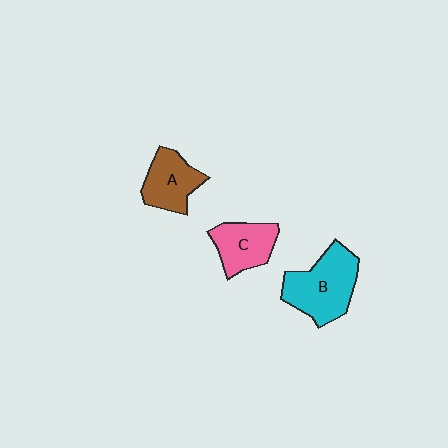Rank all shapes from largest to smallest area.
From largest to smallest: B (cyan), A (brown), C (pink).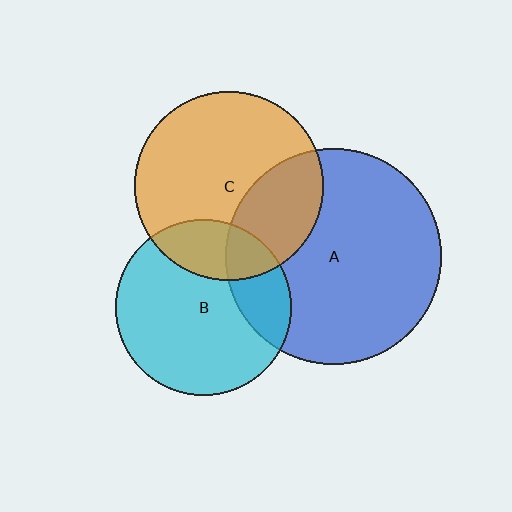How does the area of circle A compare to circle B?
Approximately 1.5 times.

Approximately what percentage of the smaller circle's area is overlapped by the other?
Approximately 30%.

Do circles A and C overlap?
Yes.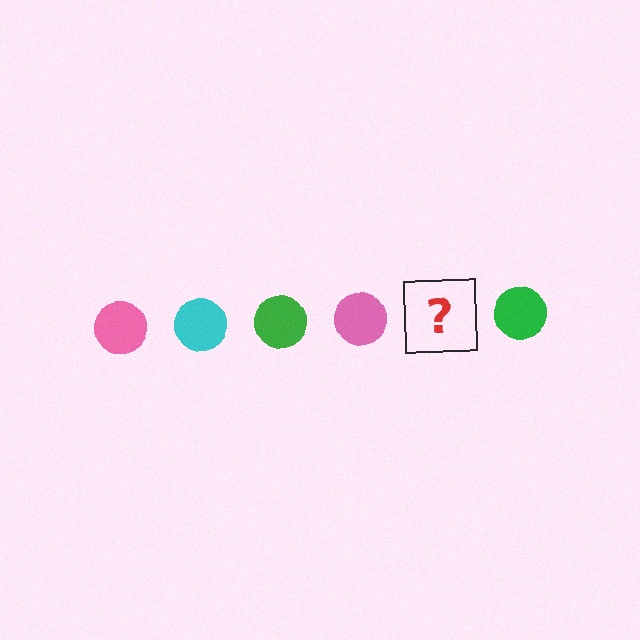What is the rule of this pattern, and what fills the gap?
The rule is that the pattern cycles through pink, cyan, green circles. The gap should be filled with a cyan circle.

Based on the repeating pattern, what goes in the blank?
The blank should be a cyan circle.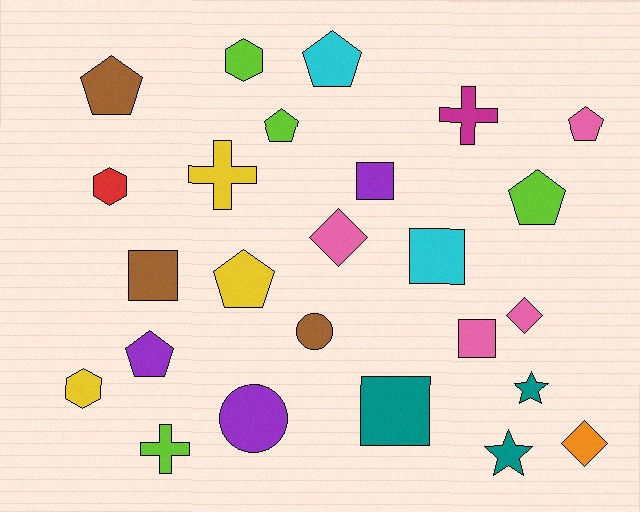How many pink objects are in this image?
There are 4 pink objects.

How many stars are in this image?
There are 2 stars.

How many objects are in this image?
There are 25 objects.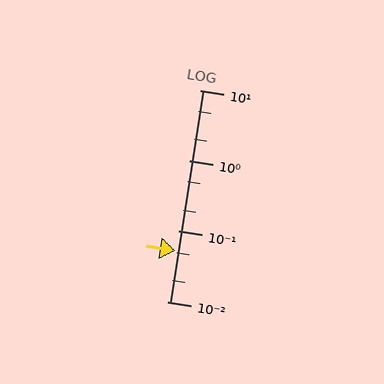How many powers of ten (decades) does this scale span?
The scale spans 3 decades, from 0.01 to 10.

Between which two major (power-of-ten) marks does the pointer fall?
The pointer is between 0.01 and 0.1.